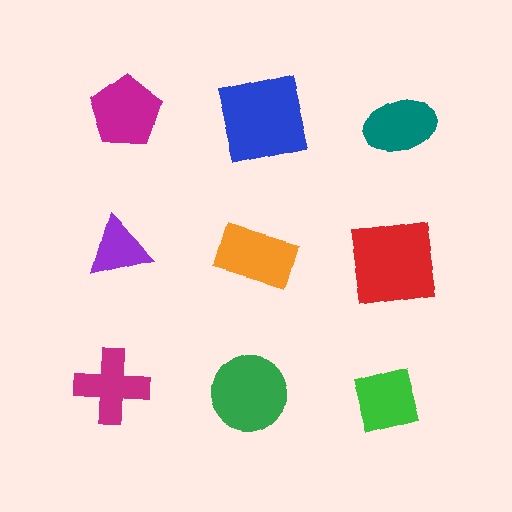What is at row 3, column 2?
A green circle.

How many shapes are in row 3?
3 shapes.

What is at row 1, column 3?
A teal ellipse.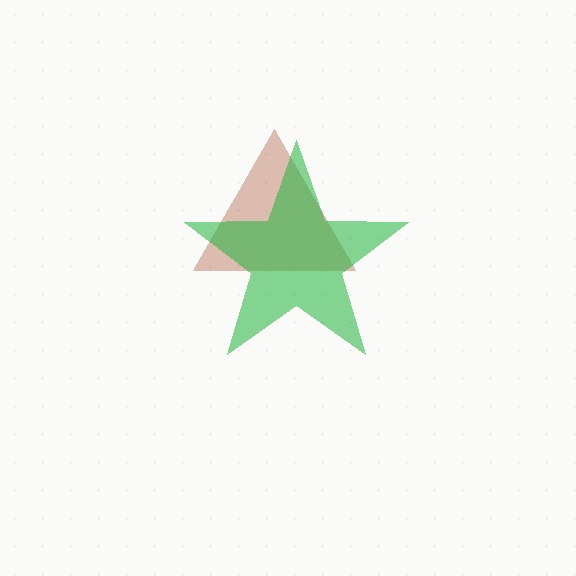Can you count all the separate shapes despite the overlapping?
Yes, there are 2 separate shapes.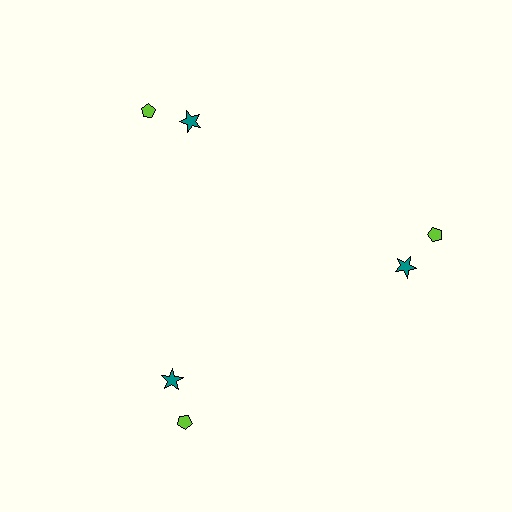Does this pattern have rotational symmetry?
Yes, this pattern has 3-fold rotational symmetry. It looks the same after rotating 120 degrees around the center.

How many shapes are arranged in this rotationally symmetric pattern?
There are 6 shapes, arranged in 3 groups of 2.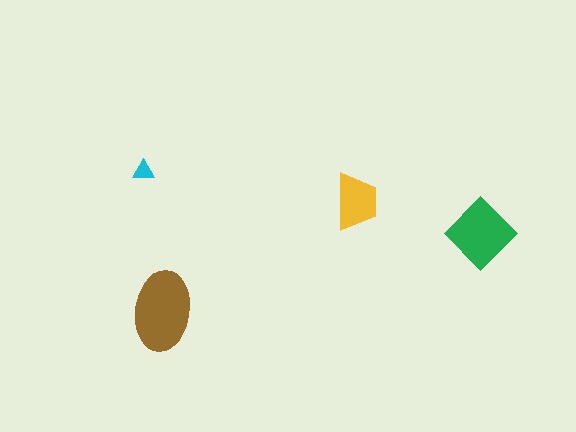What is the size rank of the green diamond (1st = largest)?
2nd.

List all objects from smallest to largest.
The cyan triangle, the yellow trapezoid, the green diamond, the brown ellipse.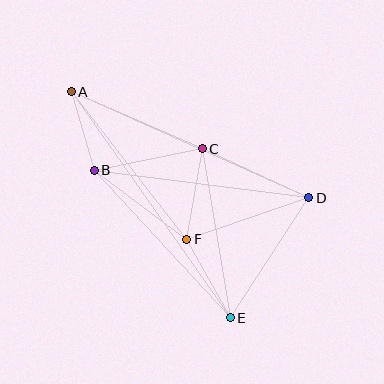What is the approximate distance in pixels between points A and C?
The distance between A and C is approximately 143 pixels.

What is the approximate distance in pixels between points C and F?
The distance between C and F is approximately 92 pixels.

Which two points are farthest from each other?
Points A and E are farthest from each other.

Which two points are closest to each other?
Points A and B are closest to each other.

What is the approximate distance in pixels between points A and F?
The distance between A and F is approximately 187 pixels.